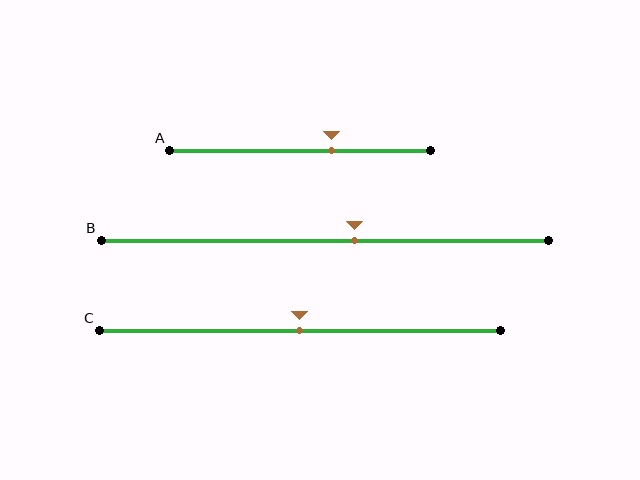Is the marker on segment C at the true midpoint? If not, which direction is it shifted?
Yes, the marker on segment C is at the true midpoint.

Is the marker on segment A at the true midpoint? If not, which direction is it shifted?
No, the marker on segment A is shifted to the right by about 12% of the segment length.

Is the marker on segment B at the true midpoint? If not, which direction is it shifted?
No, the marker on segment B is shifted to the right by about 7% of the segment length.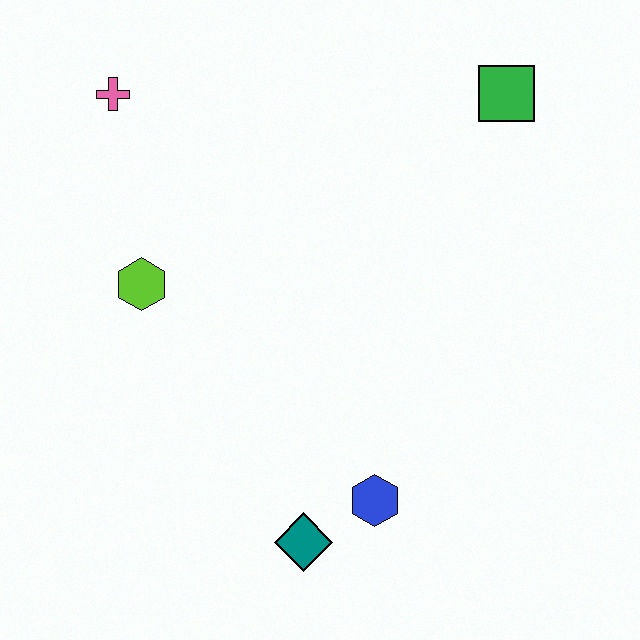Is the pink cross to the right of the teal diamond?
No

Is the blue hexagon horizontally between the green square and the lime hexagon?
Yes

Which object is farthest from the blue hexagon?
The pink cross is farthest from the blue hexagon.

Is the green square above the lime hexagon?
Yes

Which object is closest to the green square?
The pink cross is closest to the green square.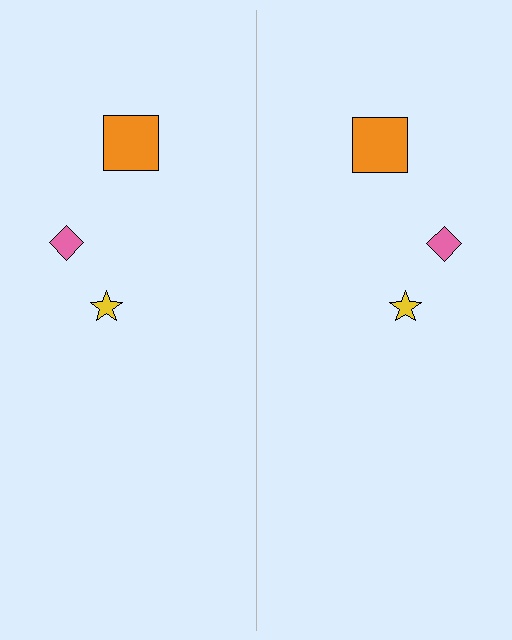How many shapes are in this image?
There are 6 shapes in this image.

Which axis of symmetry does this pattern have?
The pattern has a vertical axis of symmetry running through the center of the image.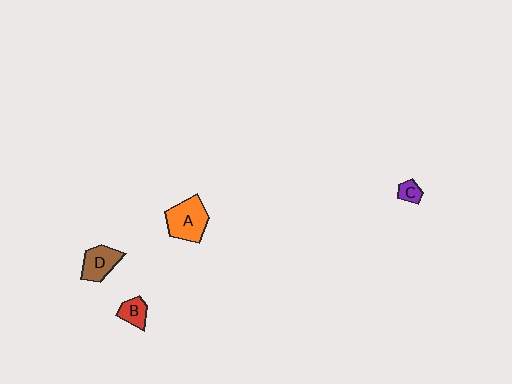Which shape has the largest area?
Shape A (orange).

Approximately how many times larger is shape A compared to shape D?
Approximately 1.4 times.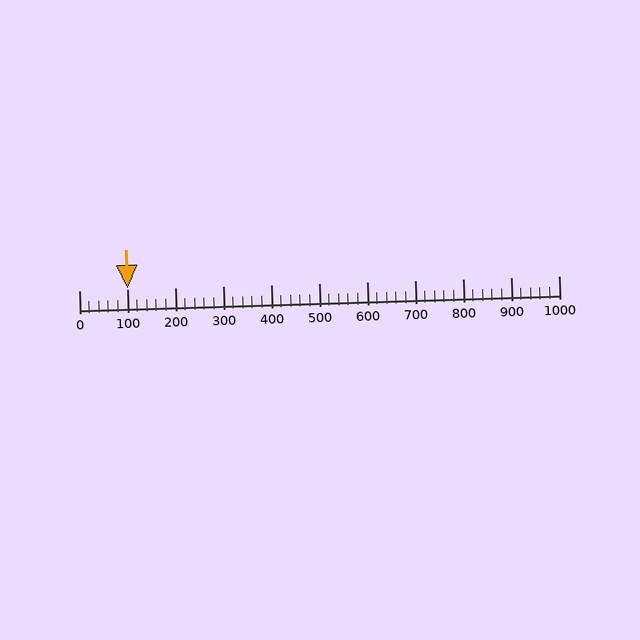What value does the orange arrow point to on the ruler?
The orange arrow points to approximately 100.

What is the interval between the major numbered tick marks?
The major tick marks are spaced 100 units apart.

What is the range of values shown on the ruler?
The ruler shows values from 0 to 1000.